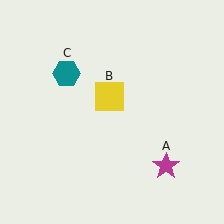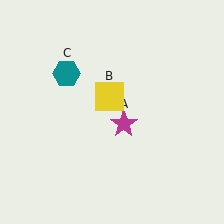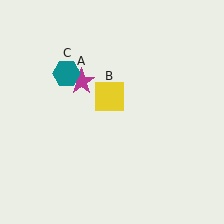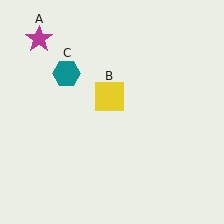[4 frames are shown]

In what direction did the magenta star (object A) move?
The magenta star (object A) moved up and to the left.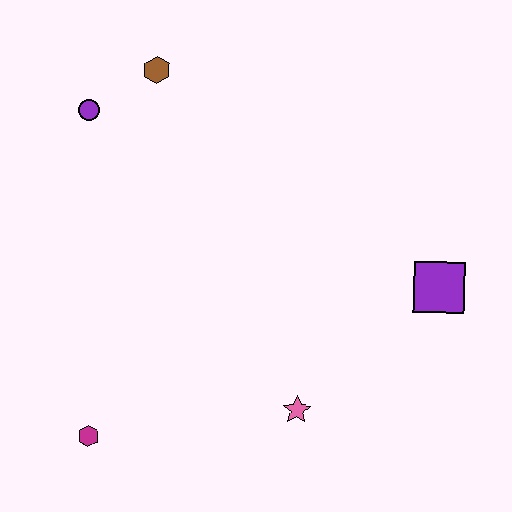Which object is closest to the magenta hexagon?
The pink star is closest to the magenta hexagon.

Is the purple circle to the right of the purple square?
No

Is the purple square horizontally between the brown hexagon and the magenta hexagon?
No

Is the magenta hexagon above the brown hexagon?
No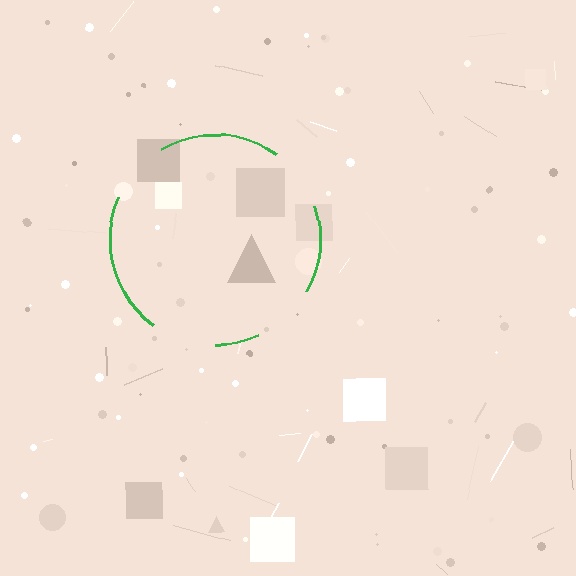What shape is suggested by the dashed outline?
The dashed outline suggests a circle.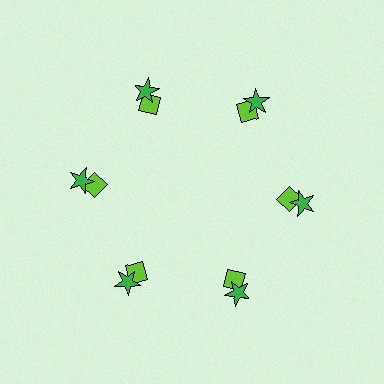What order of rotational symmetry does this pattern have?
This pattern has 6-fold rotational symmetry.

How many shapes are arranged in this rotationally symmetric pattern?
There are 12 shapes, arranged in 6 groups of 2.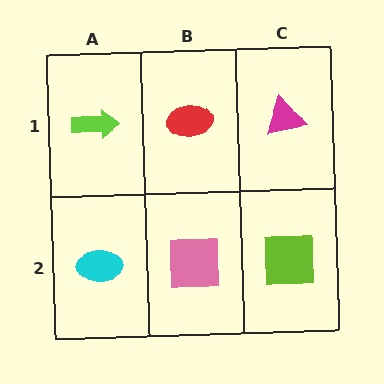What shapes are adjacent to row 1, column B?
A pink square (row 2, column B), a lime arrow (row 1, column A), a magenta triangle (row 1, column C).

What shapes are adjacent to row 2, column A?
A lime arrow (row 1, column A), a pink square (row 2, column B).